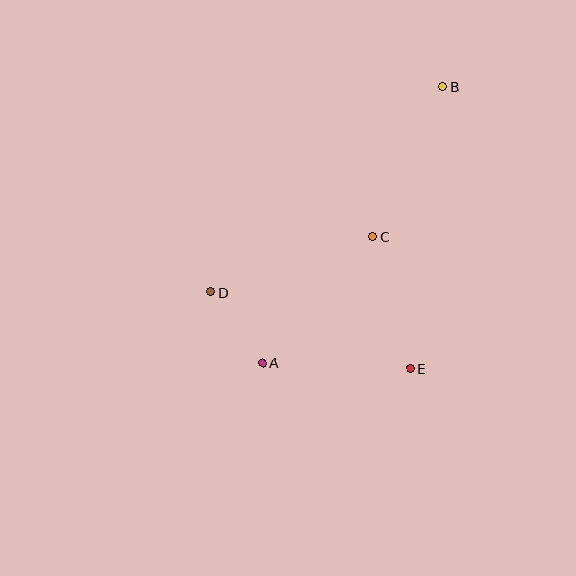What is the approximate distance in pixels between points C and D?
The distance between C and D is approximately 172 pixels.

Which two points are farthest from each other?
Points A and B are farthest from each other.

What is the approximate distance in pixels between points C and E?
The distance between C and E is approximately 137 pixels.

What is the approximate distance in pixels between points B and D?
The distance between B and D is approximately 310 pixels.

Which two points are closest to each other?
Points A and D are closest to each other.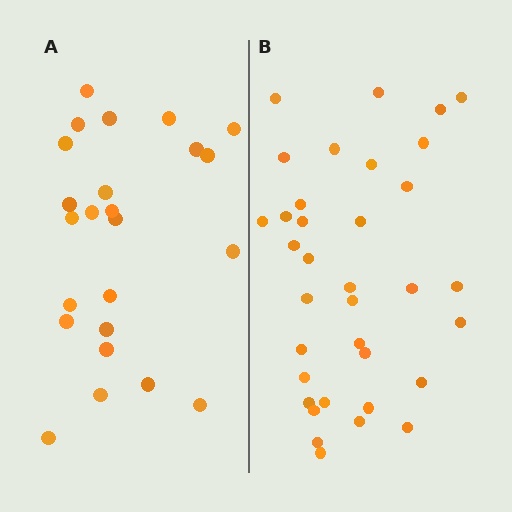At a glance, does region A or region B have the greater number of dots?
Region B (the right region) has more dots.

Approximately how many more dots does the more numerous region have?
Region B has roughly 12 or so more dots than region A.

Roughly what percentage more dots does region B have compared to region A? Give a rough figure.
About 45% more.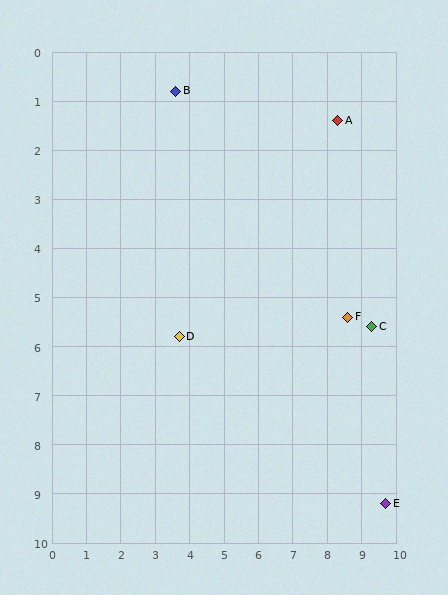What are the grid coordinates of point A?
Point A is at approximately (8.3, 1.4).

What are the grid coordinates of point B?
Point B is at approximately (3.6, 0.8).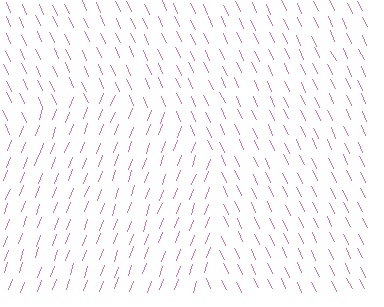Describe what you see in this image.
The image is filled with small pink line segments. A circle region in the image has lines oriented differently from the surrounding lines, creating a visible texture boundary.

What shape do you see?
I see a circle.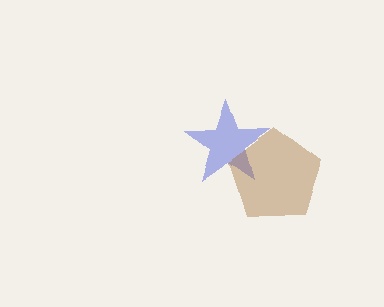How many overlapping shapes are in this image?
There are 2 overlapping shapes in the image.